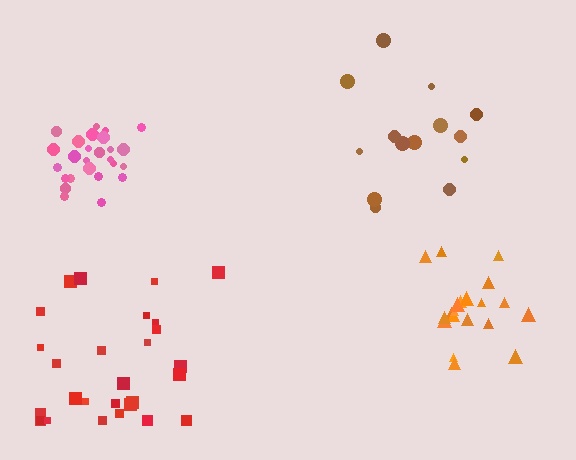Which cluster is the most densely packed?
Pink.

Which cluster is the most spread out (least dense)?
Brown.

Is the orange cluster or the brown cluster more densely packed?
Orange.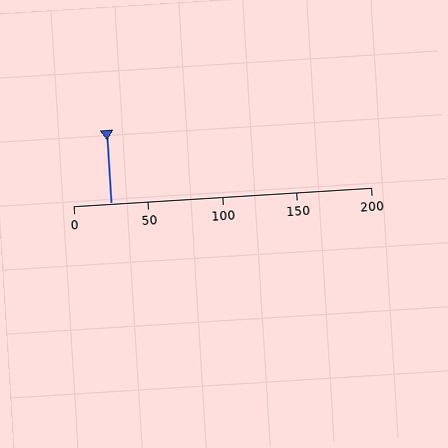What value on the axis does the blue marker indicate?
The marker indicates approximately 25.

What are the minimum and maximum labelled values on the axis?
The axis runs from 0 to 200.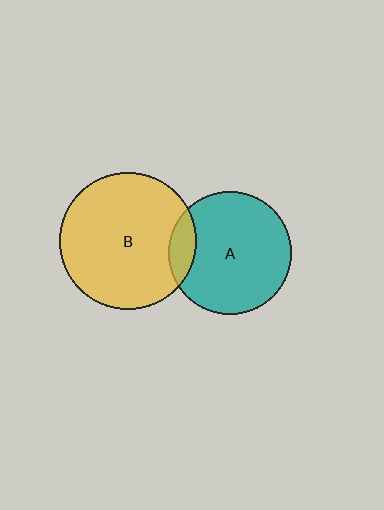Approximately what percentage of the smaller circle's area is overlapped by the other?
Approximately 15%.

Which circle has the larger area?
Circle B (yellow).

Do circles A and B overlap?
Yes.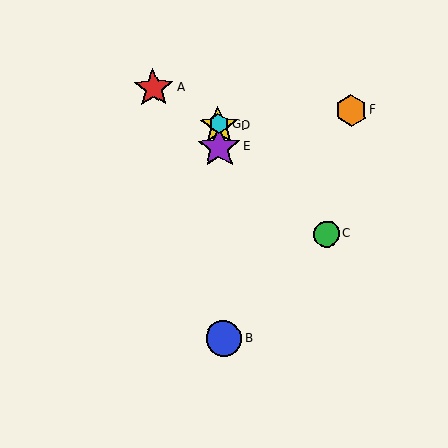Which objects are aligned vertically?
Objects B, D, E, G are aligned vertically.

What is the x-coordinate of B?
Object B is at x≈224.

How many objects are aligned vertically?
4 objects (B, D, E, G) are aligned vertically.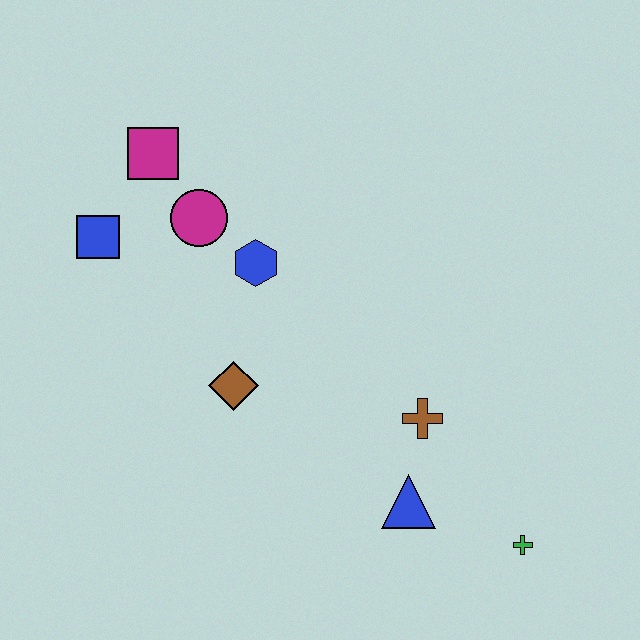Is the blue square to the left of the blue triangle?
Yes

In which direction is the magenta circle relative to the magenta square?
The magenta circle is below the magenta square.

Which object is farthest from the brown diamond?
The green cross is farthest from the brown diamond.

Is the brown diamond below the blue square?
Yes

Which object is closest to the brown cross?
The blue triangle is closest to the brown cross.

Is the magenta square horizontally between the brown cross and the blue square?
Yes